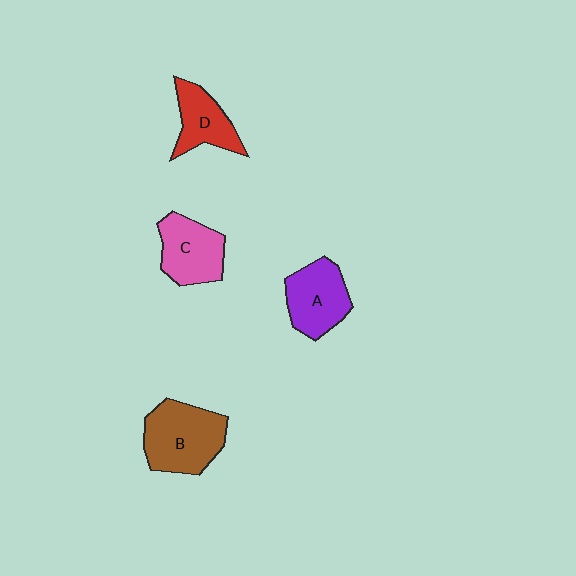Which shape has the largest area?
Shape B (brown).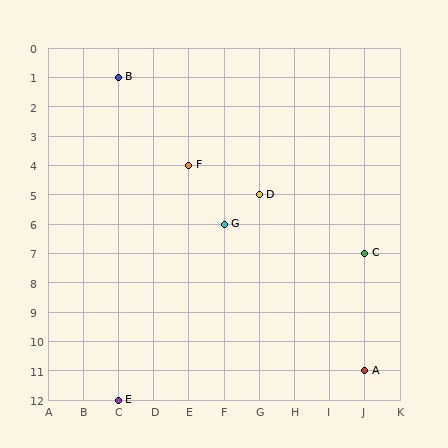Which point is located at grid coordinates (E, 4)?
Point F is at (E, 4).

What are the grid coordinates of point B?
Point B is at grid coordinates (C, 1).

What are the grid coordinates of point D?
Point D is at grid coordinates (G, 5).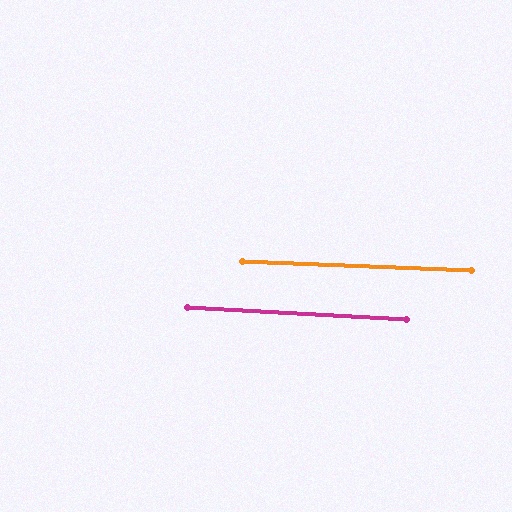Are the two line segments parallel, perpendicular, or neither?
Parallel — their directions differ by only 0.7°.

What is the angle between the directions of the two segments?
Approximately 1 degree.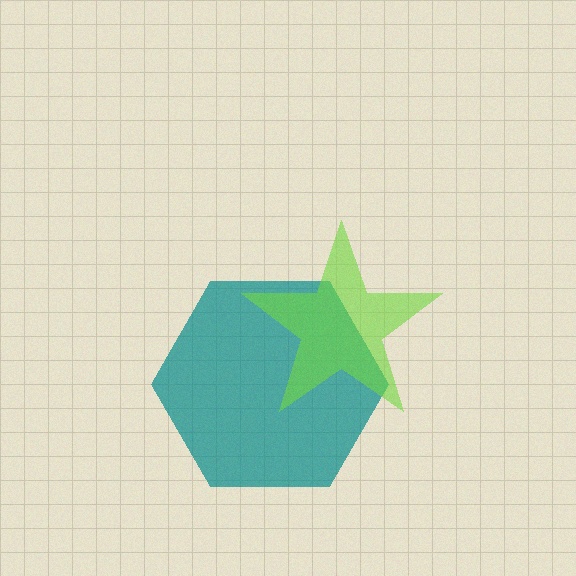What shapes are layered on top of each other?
The layered shapes are: a teal hexagon, a lime star.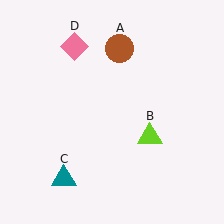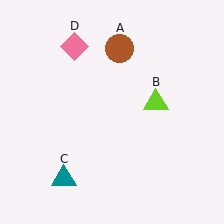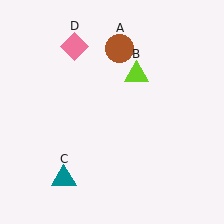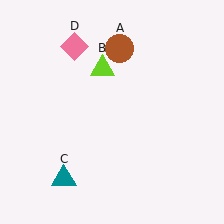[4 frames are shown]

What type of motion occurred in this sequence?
The lime triangle (object B) rotated counterclockwise around the center of the scene.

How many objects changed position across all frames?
1 object changed position: lime triangle (object B).